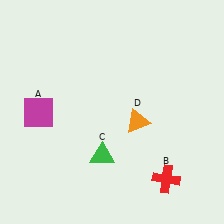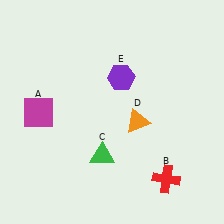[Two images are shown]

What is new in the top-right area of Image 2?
A purple hexagon (E) was added in the top-right area of Image 2.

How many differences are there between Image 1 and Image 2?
There is 1 difference between the two images.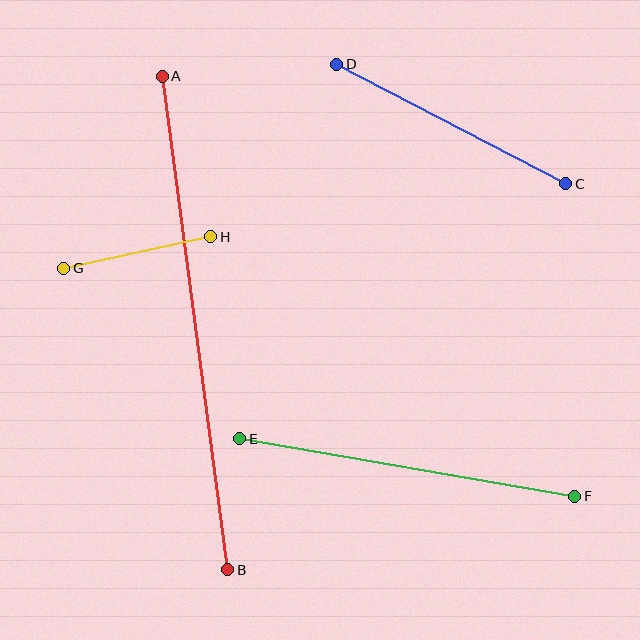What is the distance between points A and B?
The distance is approximately 498 pixels.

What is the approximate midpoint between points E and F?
The midpoint is at approximately (407, 467) pixels.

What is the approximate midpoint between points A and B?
The midpoint is at approximately (195, 323) pixels.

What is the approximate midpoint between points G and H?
The midpoint is at approximately (137, 252) pixels.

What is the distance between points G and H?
The distance is approximately 150 pixels.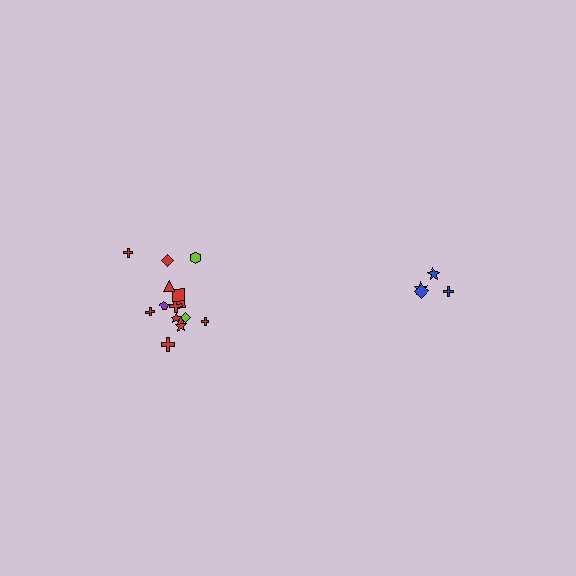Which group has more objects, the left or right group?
The left group.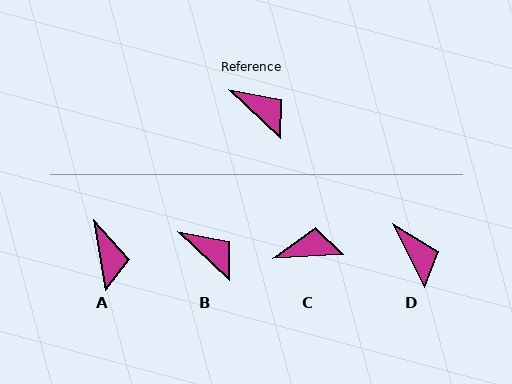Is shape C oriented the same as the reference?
No, it is off by about 47 degrees.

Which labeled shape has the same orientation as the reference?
B.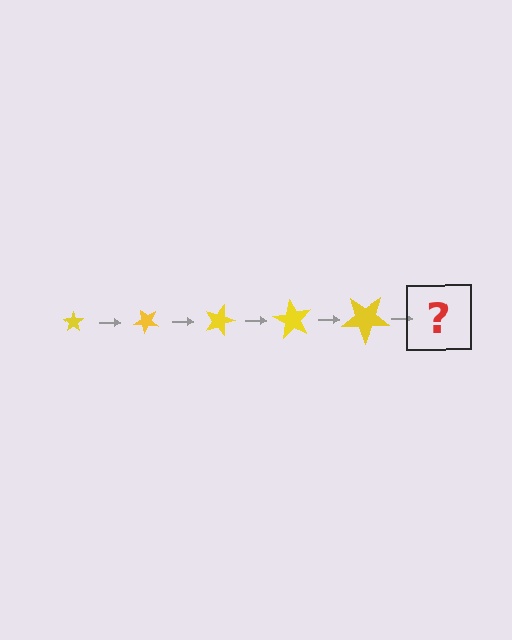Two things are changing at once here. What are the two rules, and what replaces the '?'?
The two rules are that the star grows larger each step and it rotates 45 degrees each step. The '?' should be a star, larger than the previous one and rotated 225 degrees from the start.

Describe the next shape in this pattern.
It should be a star, larger than the previous one and rotated 225 degrees from the start.